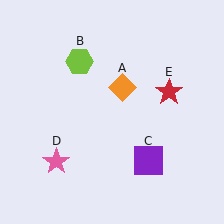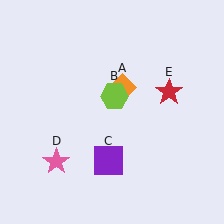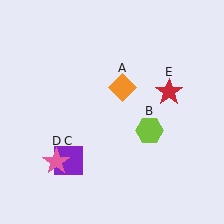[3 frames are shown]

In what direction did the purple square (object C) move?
The purple square (object C) moved left.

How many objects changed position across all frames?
2 objects changed position: lime hexagon (object B), purple square (object C).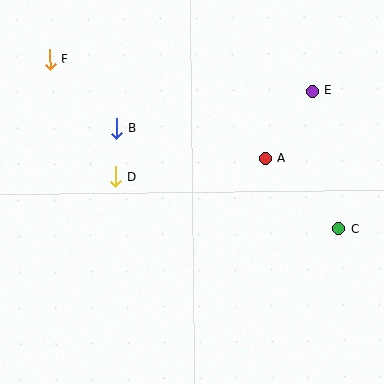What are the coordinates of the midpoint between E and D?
The midpoint between E and D is at (214, 134).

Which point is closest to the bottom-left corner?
Point D is closest to the bottom-left corner.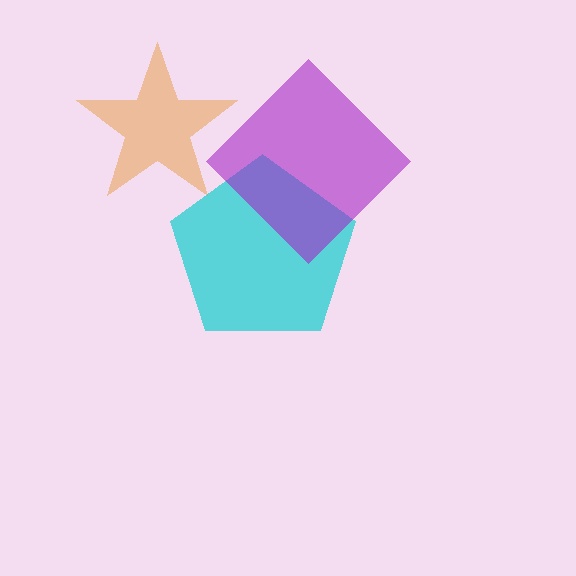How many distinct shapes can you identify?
There are 3 distinct shapes: an orange star, a cyan pentagon, a purple diamond.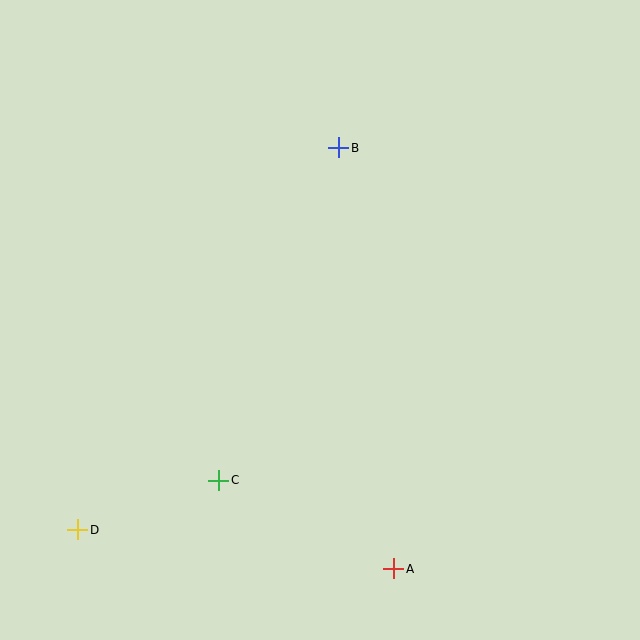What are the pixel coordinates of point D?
Point D is at (78, 530).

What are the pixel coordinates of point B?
Point B is at (339, 148).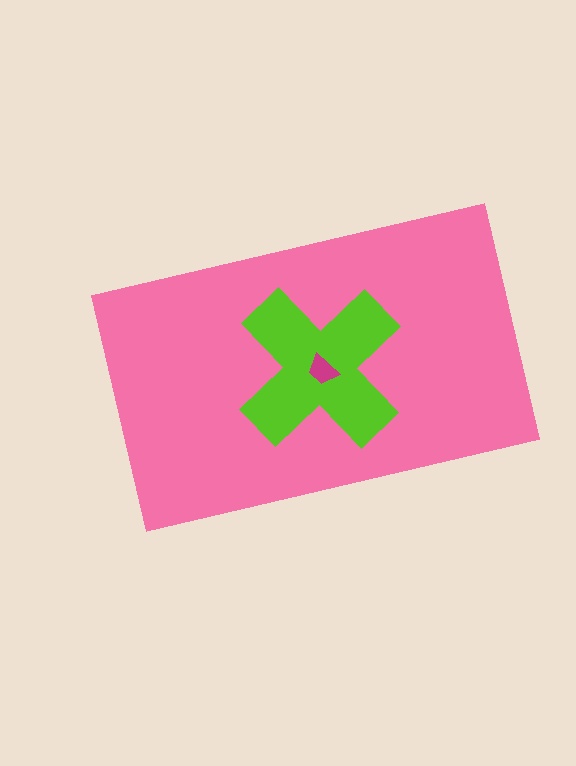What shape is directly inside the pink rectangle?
The lime cross.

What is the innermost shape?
The magenta trapezoid.